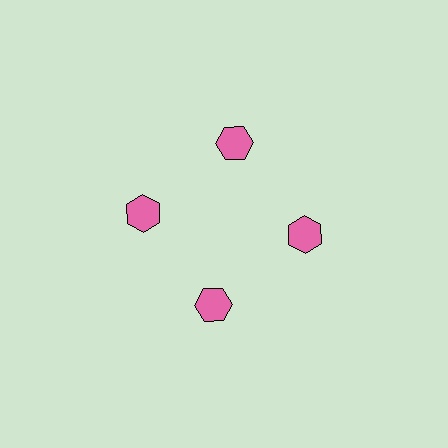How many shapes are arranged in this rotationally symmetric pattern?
There are 4 shapes, arranged in 4 groups of 1.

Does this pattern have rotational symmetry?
Yes, this pattern has 4-fold rotational symmetry. It looks the same after rotating 90 degrees around the center.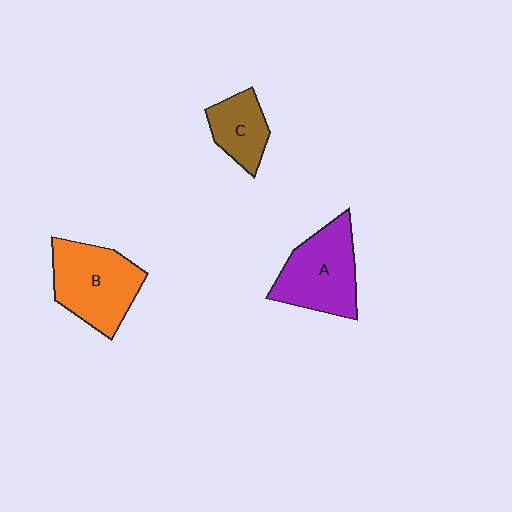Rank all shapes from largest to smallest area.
From largest to smallest: B (orange), A (purple), C (brown).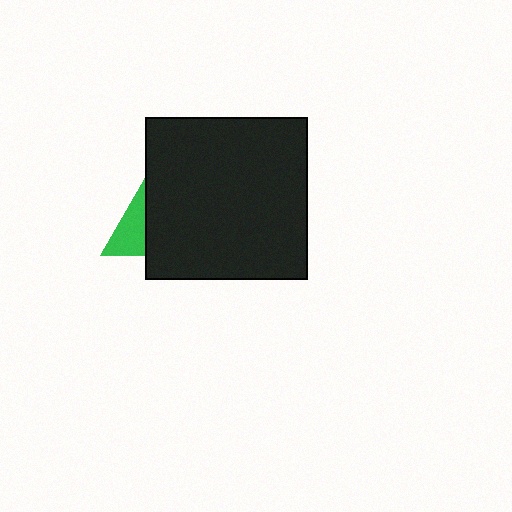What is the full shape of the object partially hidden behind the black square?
The partially hidden object is a green triangle.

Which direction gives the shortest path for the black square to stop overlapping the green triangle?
Moving right gives the shortest separation.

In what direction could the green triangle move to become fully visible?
The green triangle could move left. That would shift it out from behind the black square entirely.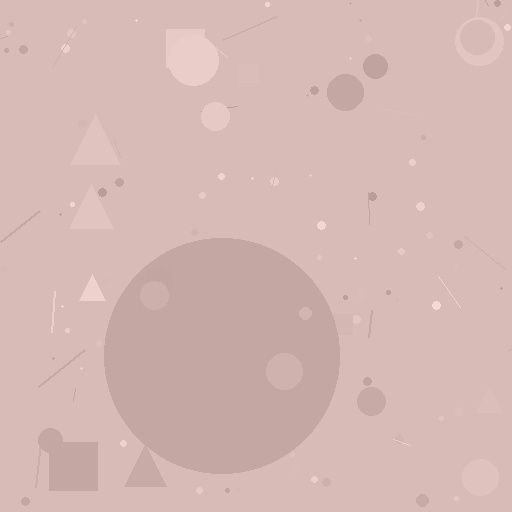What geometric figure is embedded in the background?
A circle is embedded in the background.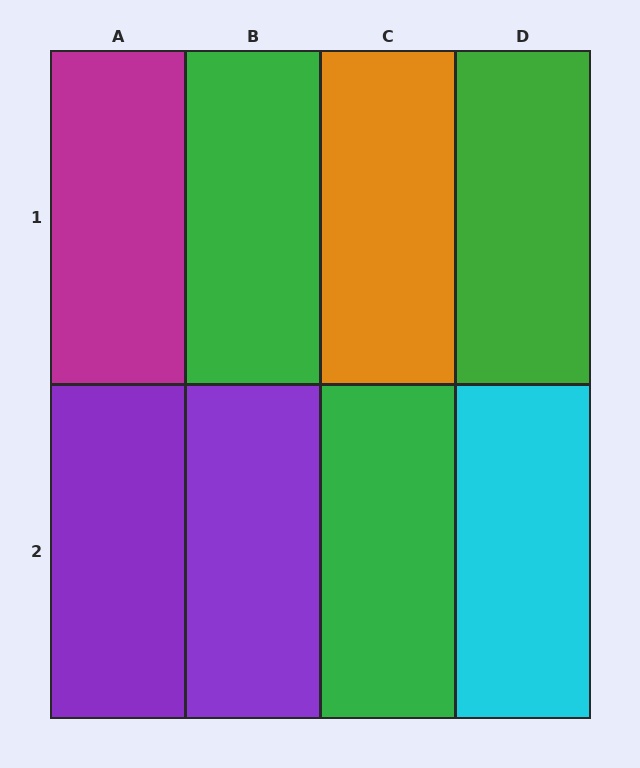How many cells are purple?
2 cells are purple.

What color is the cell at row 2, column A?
Purple.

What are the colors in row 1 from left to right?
Magenta, green, orange, green.